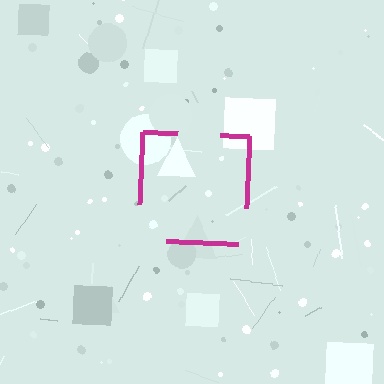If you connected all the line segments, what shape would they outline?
They would outline a square.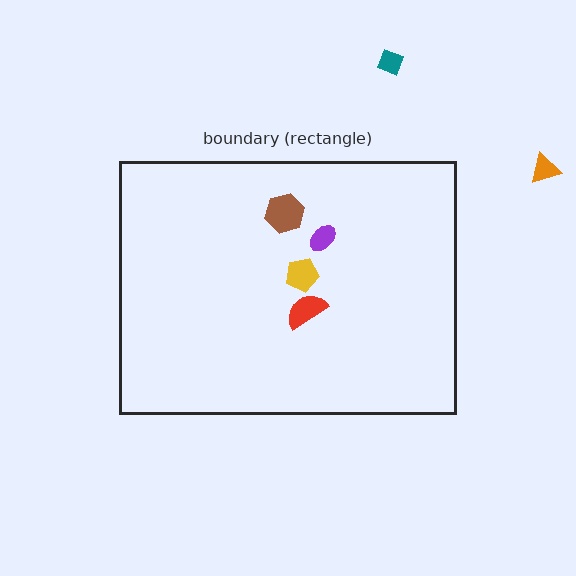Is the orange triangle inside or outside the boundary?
Outside.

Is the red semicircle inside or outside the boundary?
Inside.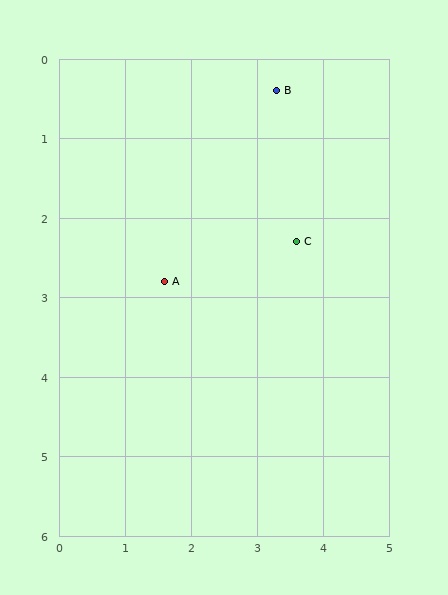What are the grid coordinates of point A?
Point A is at approximately (1.6, 2.8).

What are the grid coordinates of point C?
Point C is at approximately (3.6, 2.3).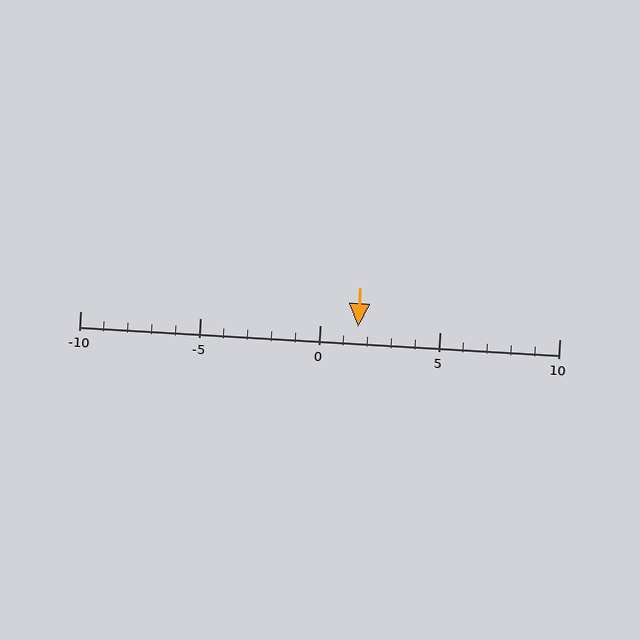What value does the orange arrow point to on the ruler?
The orange arrow points to approximately 2.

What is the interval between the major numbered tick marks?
The major tick marks are spaced 5 units apart.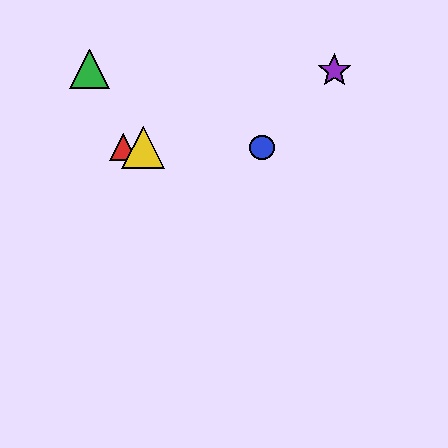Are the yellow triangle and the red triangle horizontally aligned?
Yes, both are at y≈147.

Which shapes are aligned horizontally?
The red triangle, the blue circle, the yellow triangle are aligned horizontally.